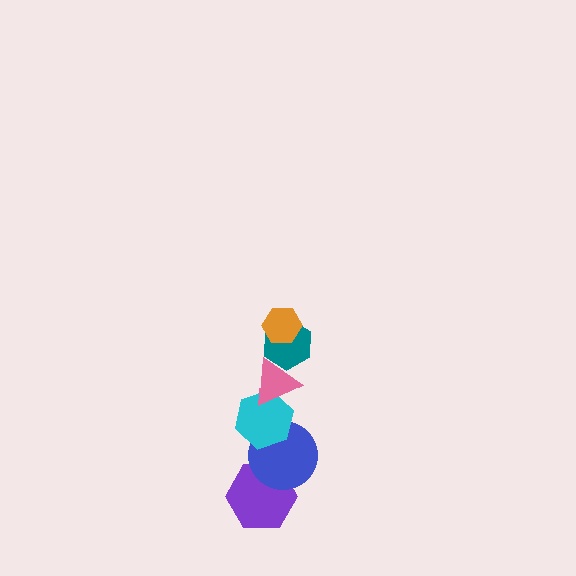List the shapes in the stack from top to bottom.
From top to bottom: the orange hexagon, the teal hexagon, the pink triangle, the cyan hexagon, the blue circle, the purple hexagon.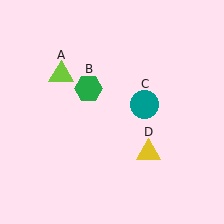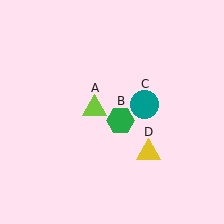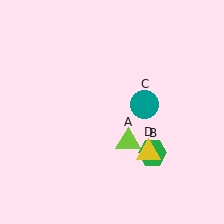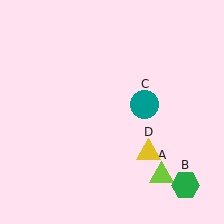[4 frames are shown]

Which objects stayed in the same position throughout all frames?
Teal circle (object C) and yellow triangle (object D) remained stationary.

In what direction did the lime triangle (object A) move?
The lime triangle (object A) moved down and to the right.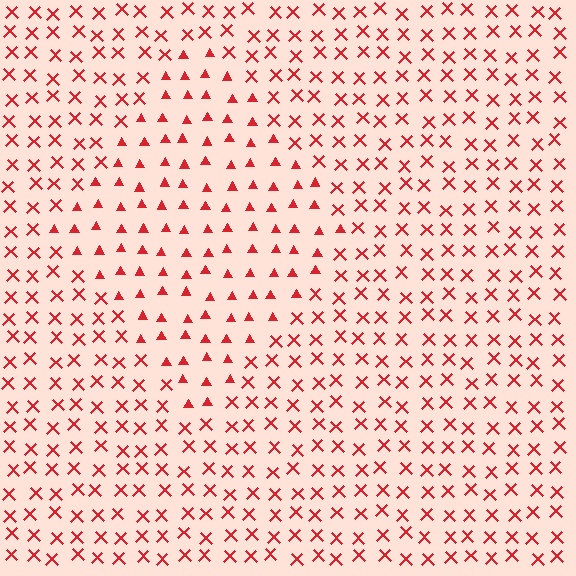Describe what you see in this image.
The image is filled with small red elements arranged in a uniform grid. A diamond-shaped region contains triangles, while the surrounding area contains X marks. The boundary is defined purely by the change in element shape.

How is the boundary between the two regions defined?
The boundary is defined by a change in element shape: triangles inside vs. X marks outside. All elements share the same color and spacing.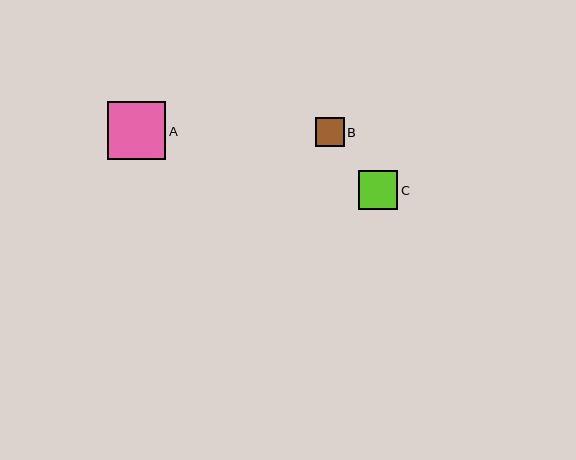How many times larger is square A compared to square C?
Square A is approximately 1.5 times the size of square C.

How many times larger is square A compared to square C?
Square A is approximately 1.5 times the size of square C.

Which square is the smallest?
Square B is the smallest with a size of approximately 29 pixels.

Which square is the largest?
Square A is the largest with a size of approximately 58 pixels.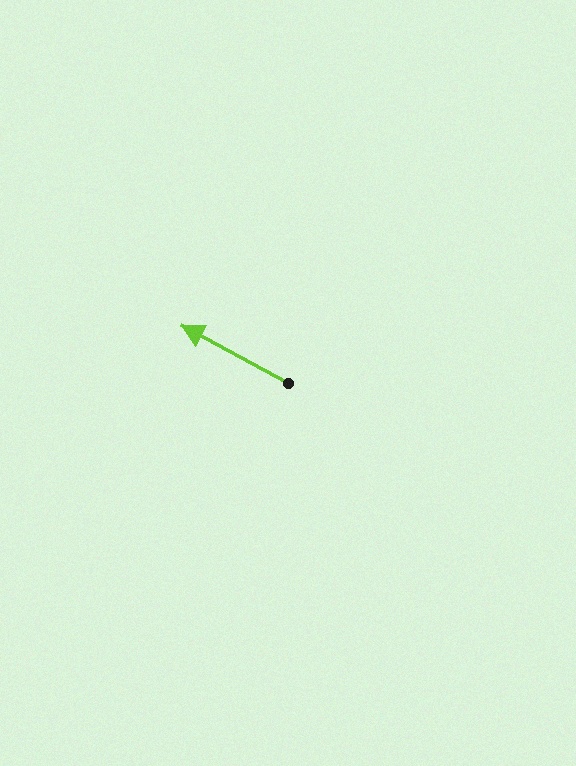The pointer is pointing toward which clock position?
Roughly 10 o'clock.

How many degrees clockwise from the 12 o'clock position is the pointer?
Approximately 298 degrees.